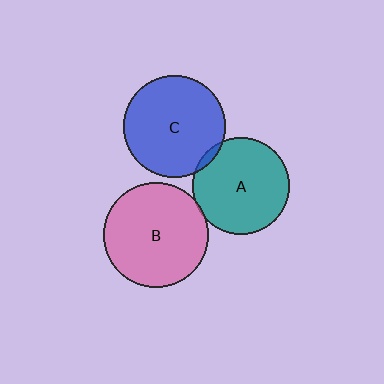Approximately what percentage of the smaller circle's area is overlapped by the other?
Approximately 5%.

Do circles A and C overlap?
Yes.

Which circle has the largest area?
Circle B (pink).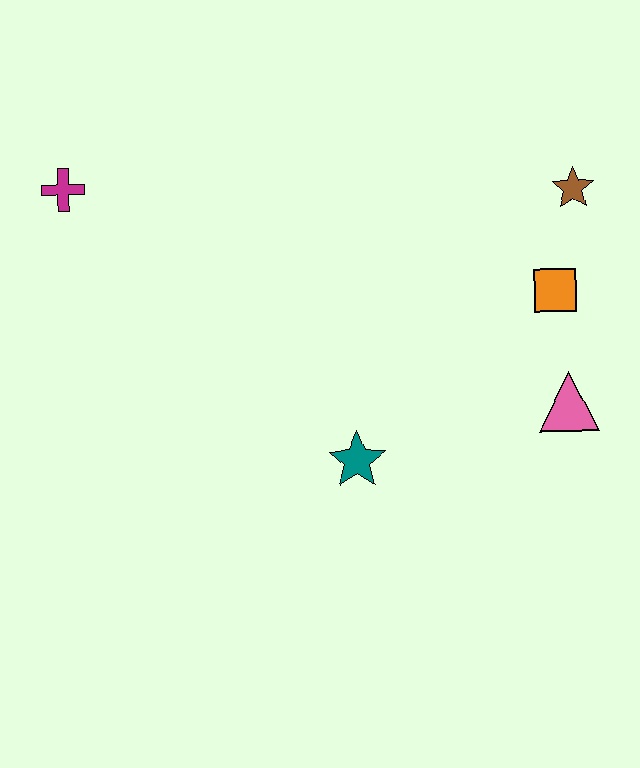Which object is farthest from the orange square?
The magenta cross is farthest from the orange square.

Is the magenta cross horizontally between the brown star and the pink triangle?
No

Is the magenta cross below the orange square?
No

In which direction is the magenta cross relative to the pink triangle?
The magenta cross is to the left of the pink triangle.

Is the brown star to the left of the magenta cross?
No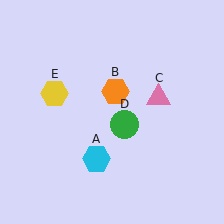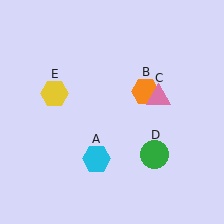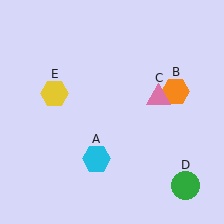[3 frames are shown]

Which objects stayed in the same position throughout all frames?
Cyan hexagon (object A) and pink triangle (object C) and yellow hexagon (object E) remained stationary.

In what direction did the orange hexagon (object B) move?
The orange hexagon (object B) moved right.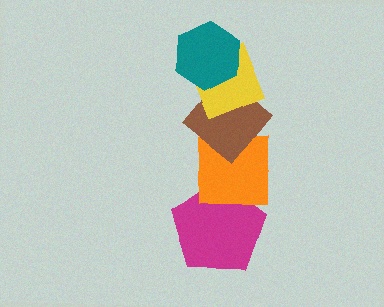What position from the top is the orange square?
The orange square is 4th from the top.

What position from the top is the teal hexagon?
The teal hexagon is 1st from the top.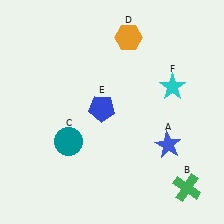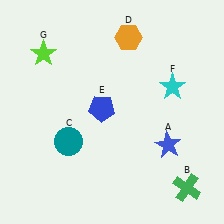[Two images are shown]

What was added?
A lime star (G) was added in Image 2.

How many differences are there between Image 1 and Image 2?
There is 1 difference between the two images.